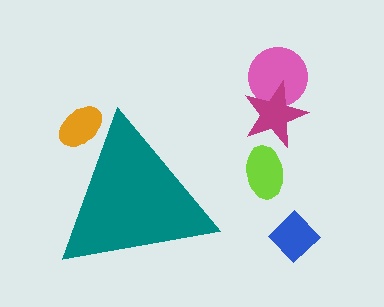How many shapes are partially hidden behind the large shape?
1 shape is partially hidden.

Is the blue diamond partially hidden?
No, the blue diamond is fully visible.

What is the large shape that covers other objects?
A teal triangle.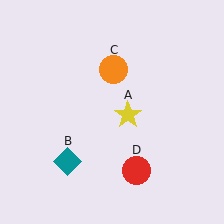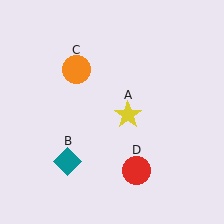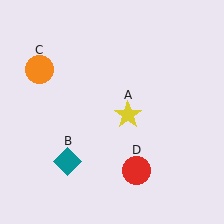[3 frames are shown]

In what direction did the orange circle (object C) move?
The orange circle (object C) moved left.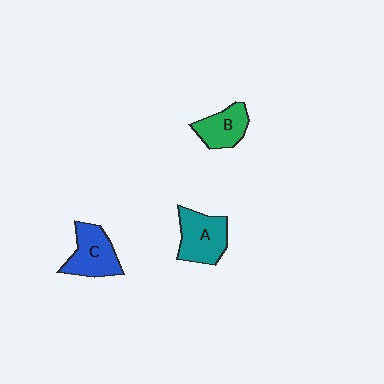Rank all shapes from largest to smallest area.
From largest to smallest: A (teal), C (blue), B (green).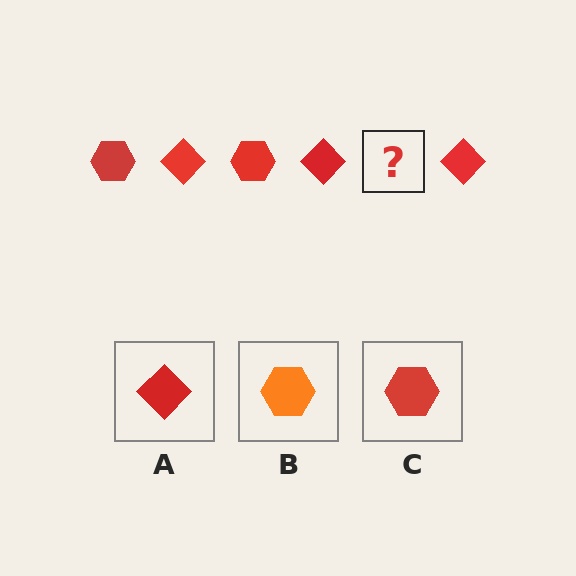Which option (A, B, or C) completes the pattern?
C.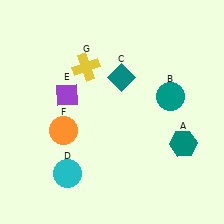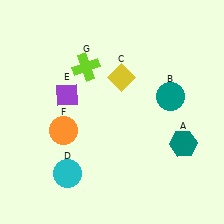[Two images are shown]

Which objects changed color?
C changed from teal to yellow. G changed from yellow to lime.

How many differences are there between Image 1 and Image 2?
There are 2 differences between the two images.